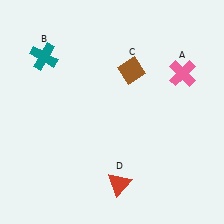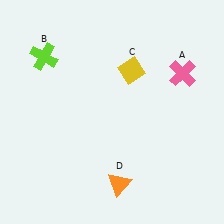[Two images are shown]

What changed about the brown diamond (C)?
In Image 1, C is brown. In Image 2, it changed to yellow.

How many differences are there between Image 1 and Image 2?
There are 3 differences between the two images.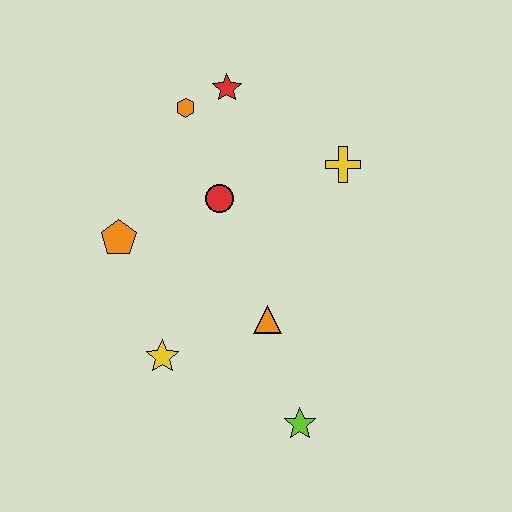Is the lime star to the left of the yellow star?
No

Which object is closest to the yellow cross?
The red circle is closest to the yellow cross.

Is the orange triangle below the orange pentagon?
Yes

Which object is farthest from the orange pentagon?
The lime star is farthest from the orange pentagon.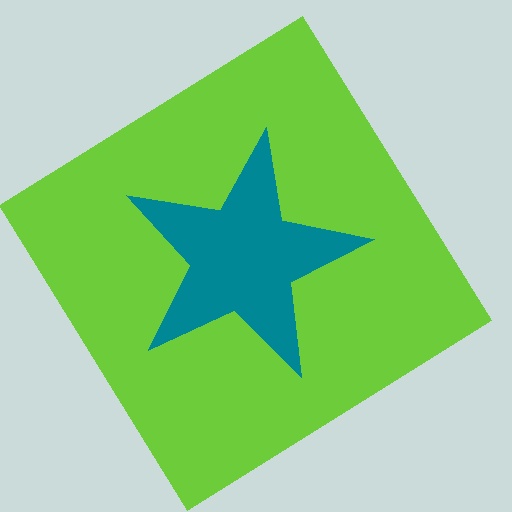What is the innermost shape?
The teal star.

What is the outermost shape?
The lime diamond.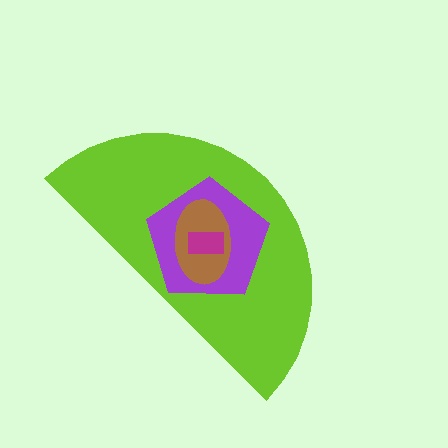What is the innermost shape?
The magenta rectangle.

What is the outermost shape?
The lime semicircle.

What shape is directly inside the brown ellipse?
The magenta rectangle.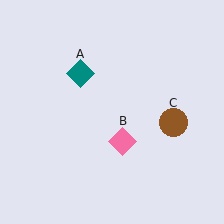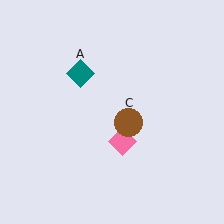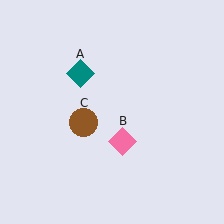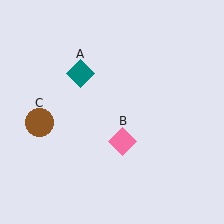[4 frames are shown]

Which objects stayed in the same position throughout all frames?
Teal diamond (object A) and pink diamond (object B) remained stationary.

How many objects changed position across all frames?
1 object changed position: brown circle (object C).